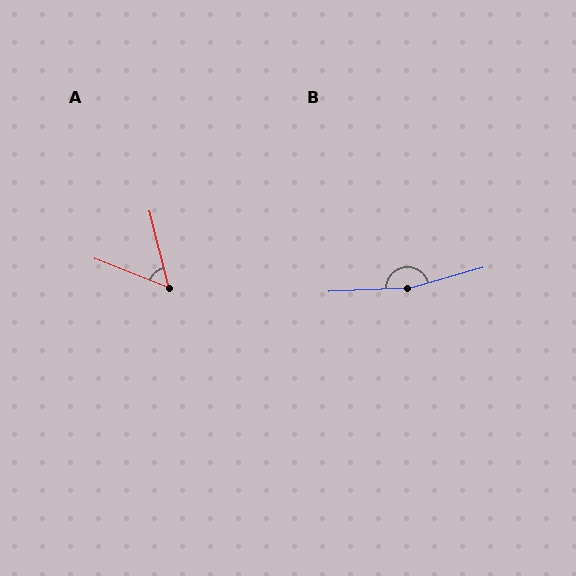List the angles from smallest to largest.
A (54°), B (166°).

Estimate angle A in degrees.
Approximately 54 degrees.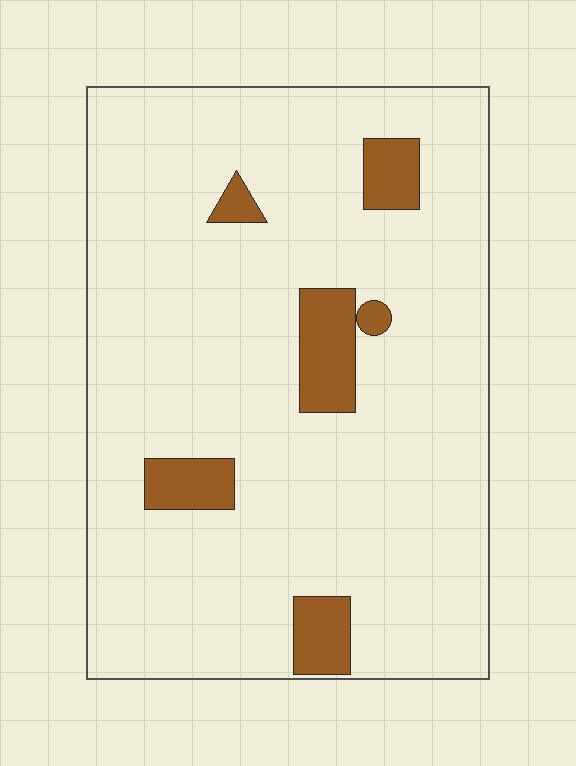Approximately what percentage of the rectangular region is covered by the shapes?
Approximately 10%.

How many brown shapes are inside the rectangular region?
6.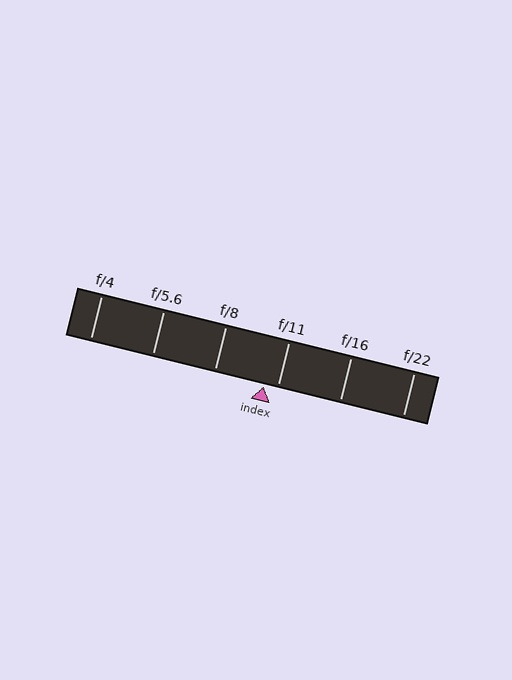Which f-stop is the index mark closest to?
The index mark is closest to f/11.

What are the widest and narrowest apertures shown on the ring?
The widest aperture shown is f/4 and the narrowest is f/22.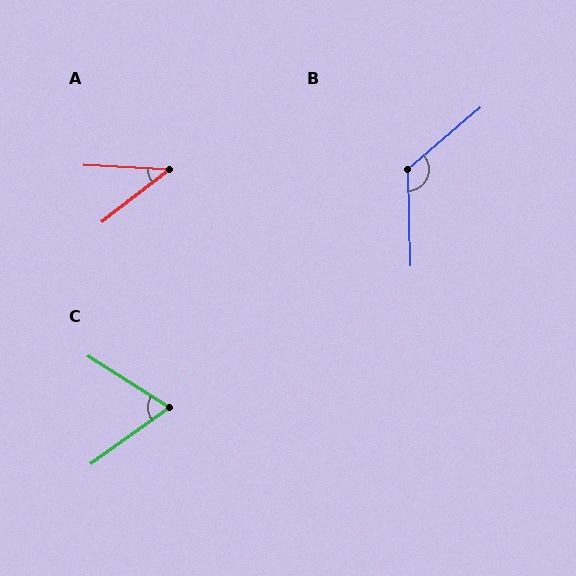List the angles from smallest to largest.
A (41°), C (68°), B (129°).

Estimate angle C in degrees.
Approximately 68 degrees.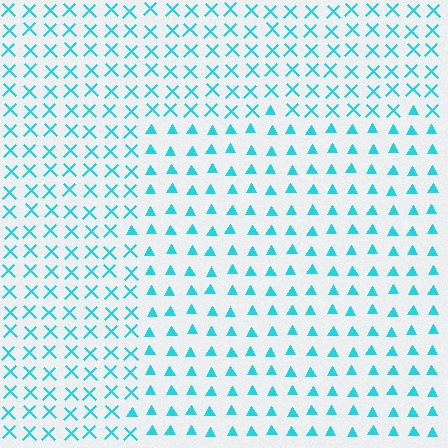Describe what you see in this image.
The image is filled with small cyan elements arranged in a uniform grid. A rectangle-shaped region contains triangles, while the surrounding area contains X marks. The boundary is defined purely by the change in element shape.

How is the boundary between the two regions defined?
The boundary is defined by a change in element shape: triangles inside vs. X marks outside. All elements share the same color and spacing.